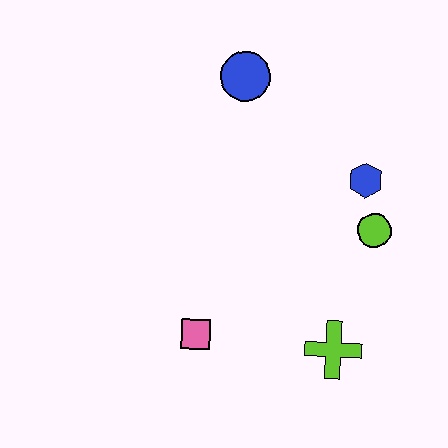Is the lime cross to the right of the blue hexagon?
No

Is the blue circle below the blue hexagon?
No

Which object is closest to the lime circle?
The blue hexagon is closest to the lime circle.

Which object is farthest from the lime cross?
The blue circle is farthest from the lime cross.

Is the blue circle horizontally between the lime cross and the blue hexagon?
No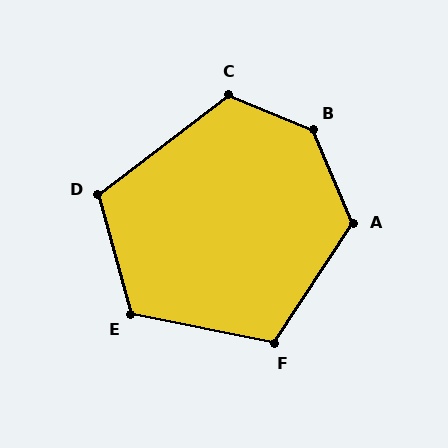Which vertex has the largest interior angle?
B, at approximately 136 degrees.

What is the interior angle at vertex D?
Approximately 112 degrees (obtuse).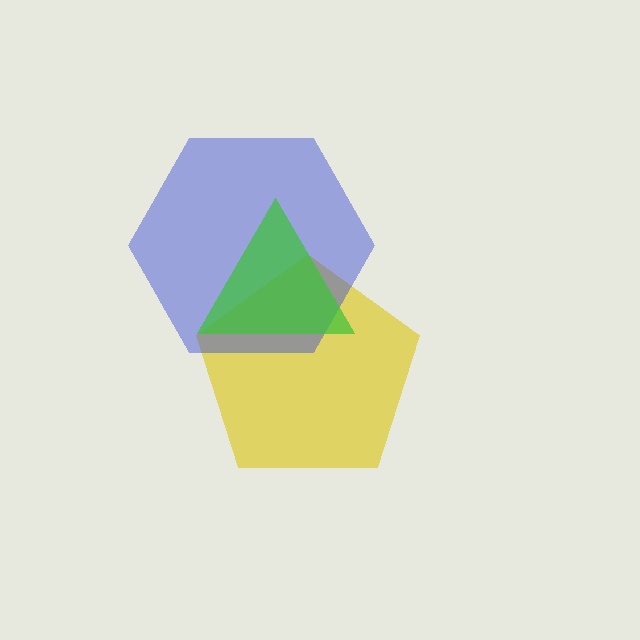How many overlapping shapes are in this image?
There are 3 overlapping shapes in the image.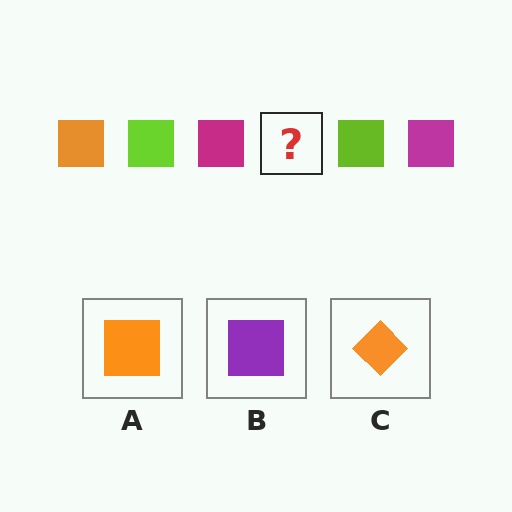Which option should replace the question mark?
Option A.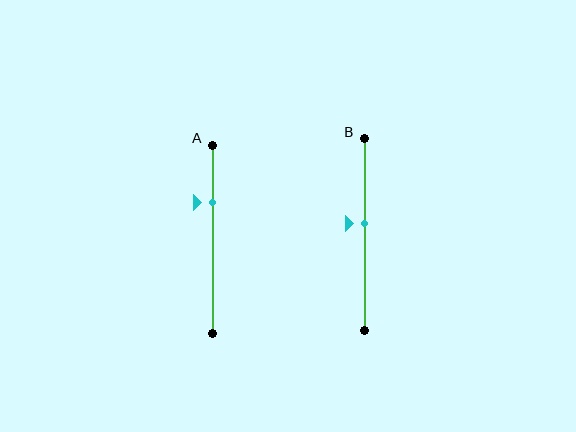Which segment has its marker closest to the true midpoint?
Segment B has its marker closest to the true midpoint.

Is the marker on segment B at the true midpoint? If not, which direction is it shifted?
No, the marker on segment B is shifted upward by about 6% of the segment length.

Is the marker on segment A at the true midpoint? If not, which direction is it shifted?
No, the marker on segment A is shifted upward by about 20% of the segment length.